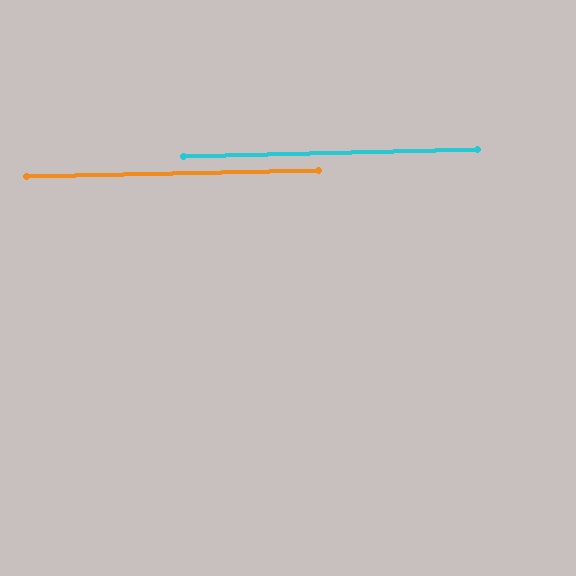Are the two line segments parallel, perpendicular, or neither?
Parallel — their directions differ by only 0.1°.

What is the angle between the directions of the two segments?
Approximately 0 degrees.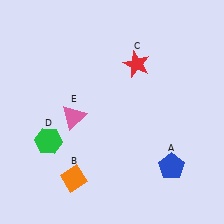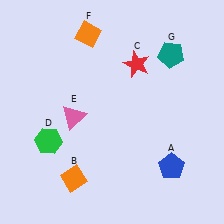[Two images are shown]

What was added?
An orange diamond (F), a teal pentagon (G) were added in Image 2.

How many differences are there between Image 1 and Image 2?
There are 2 differences between the two images.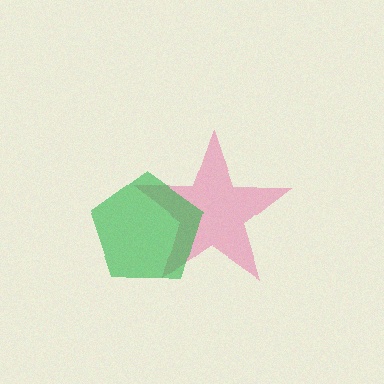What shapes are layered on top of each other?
The layered shapes are: a pink star, a green pentagon.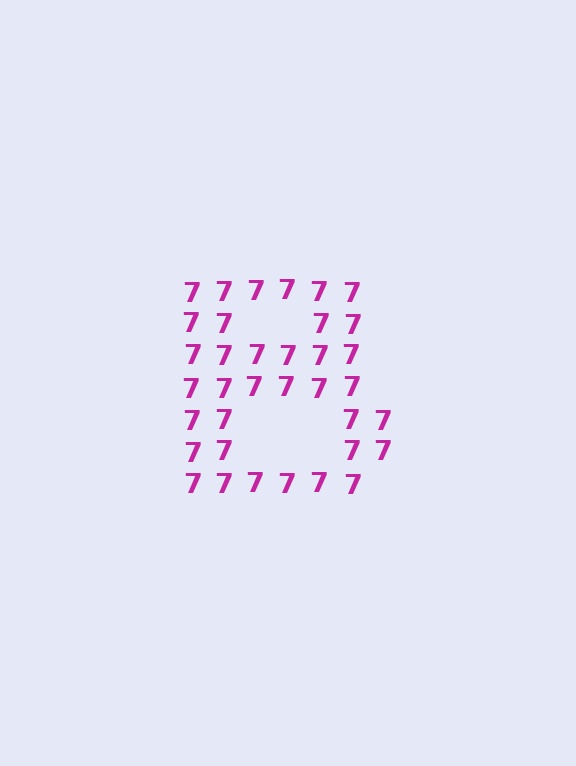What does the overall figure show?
The overall figure shows the letter B.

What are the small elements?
The small elements are digit 7's.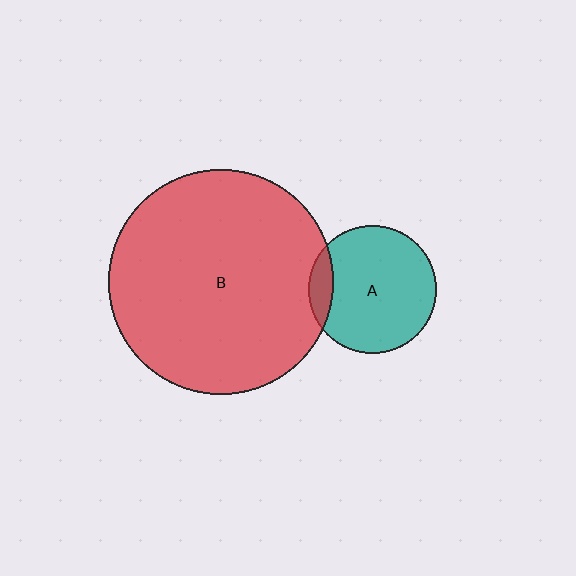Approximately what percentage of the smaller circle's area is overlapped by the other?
Approximately 10%.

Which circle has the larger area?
Circle B (red).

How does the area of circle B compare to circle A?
Approximately 3.1 times.